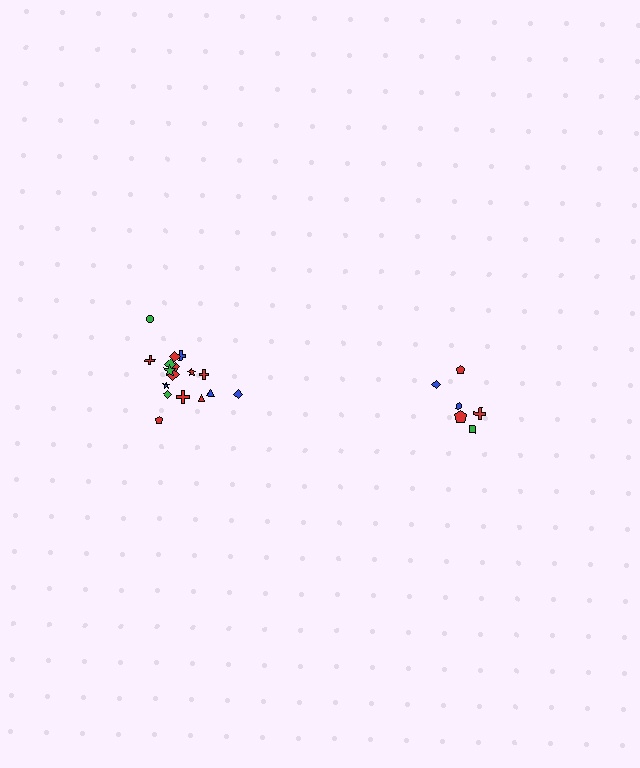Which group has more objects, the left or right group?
The left group.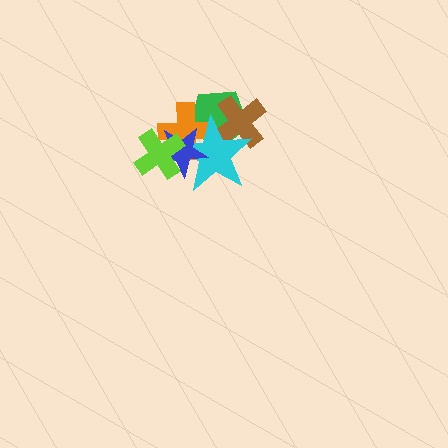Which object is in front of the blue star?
The lime cross is in front of the blue star.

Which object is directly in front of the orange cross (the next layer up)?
The cyan star is directly in front of the orange cross.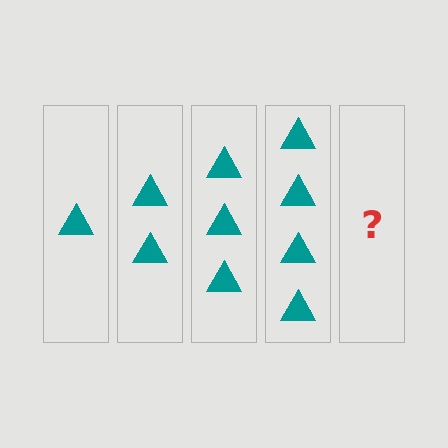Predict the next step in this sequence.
The next step is 5 triangles.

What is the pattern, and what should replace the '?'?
The pattern is that each step adds one more triangle. The '?' should be 5 triangles.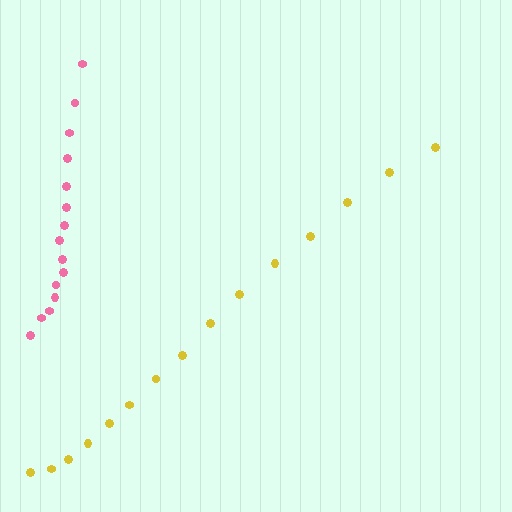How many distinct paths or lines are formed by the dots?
There are 2 distinct paths.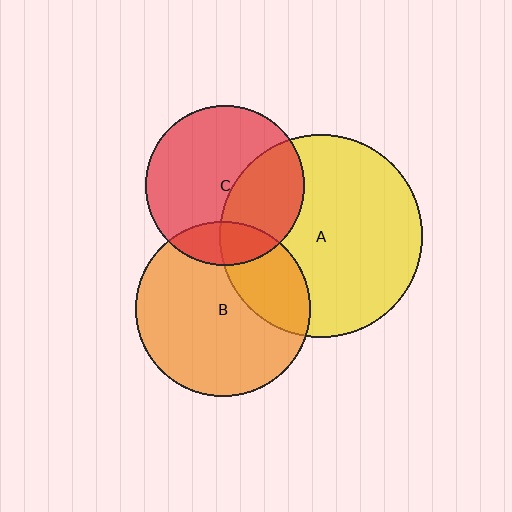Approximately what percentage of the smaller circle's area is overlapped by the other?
Approximately 35%.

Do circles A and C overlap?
Yes.